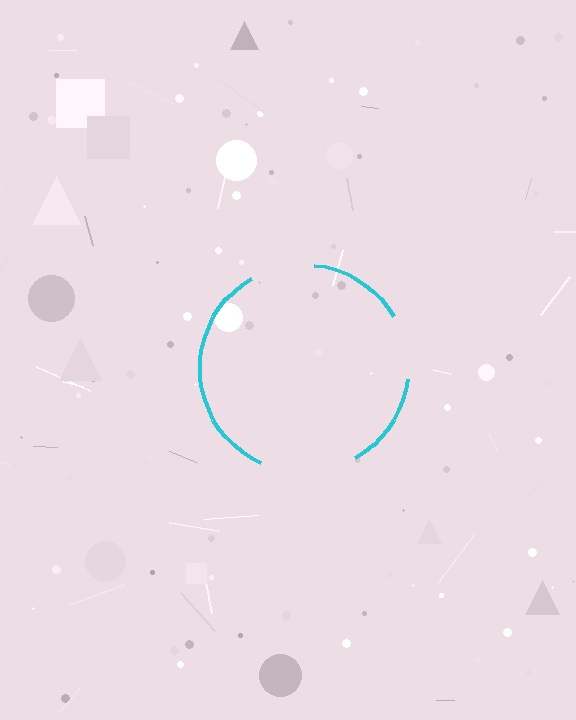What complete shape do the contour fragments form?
The contour fragments form a circle.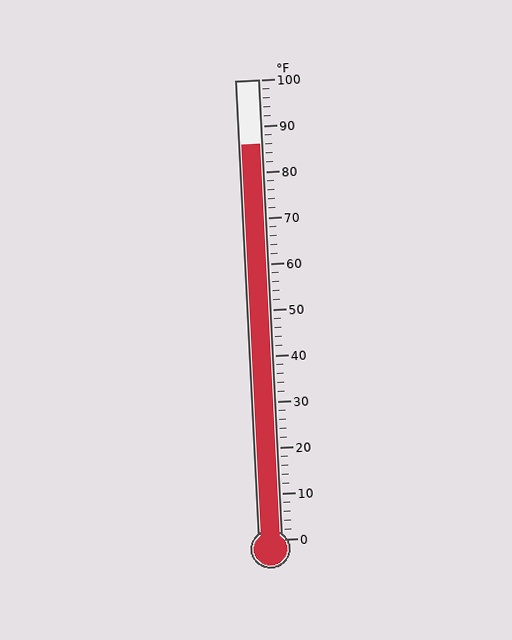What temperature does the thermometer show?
The thermometer shows approximately 86°F.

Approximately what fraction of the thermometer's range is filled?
The thermometer is filled to approximately 85% of its range.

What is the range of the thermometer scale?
The thermometer scale ranges from 0°F to 100°F.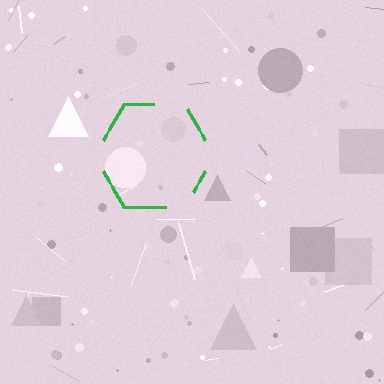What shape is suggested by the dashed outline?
The dashed outline suggests a hexagon.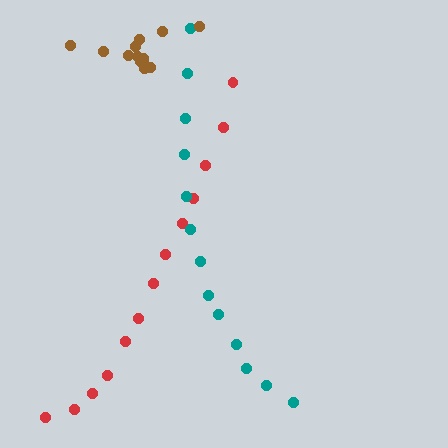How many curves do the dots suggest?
There are 3 distinct paths.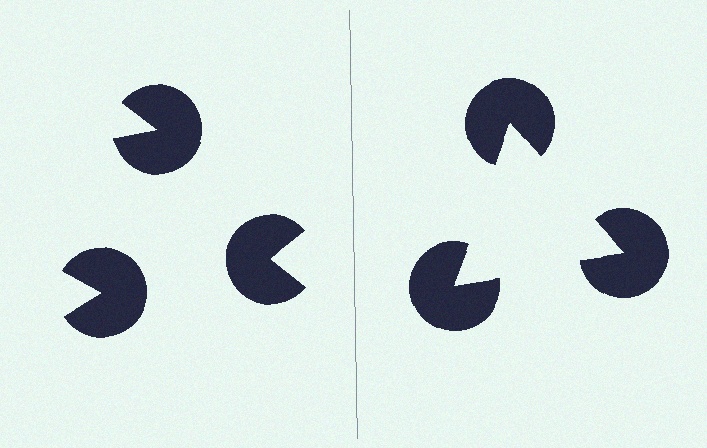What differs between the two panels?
The pac-man discs are positioned identically on both sides; only the wedge orientations differ. On the right they align to a triangle; on the left they are misaligned.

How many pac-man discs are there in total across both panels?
6 — 3 on each side.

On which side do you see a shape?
An illusory triangle appears on the right side. On the left side the wedge cuts are rotated, so no coherent shape forms.